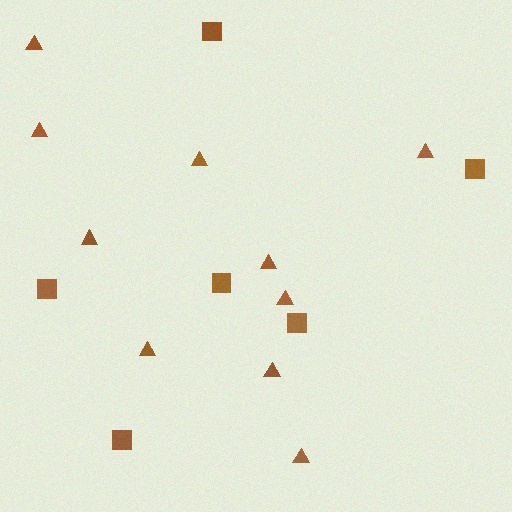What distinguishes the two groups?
There are 2 groups: one group of squares (6) and one group of triangles (10).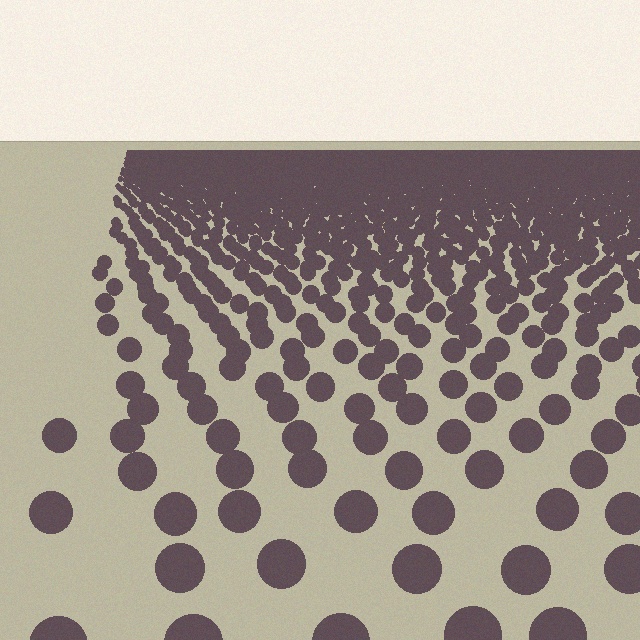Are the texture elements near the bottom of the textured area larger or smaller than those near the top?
Larger. Near the bottom, elements are closer to the viewer and appear at a bigger on-screen size.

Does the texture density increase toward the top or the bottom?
Density increases toward the top.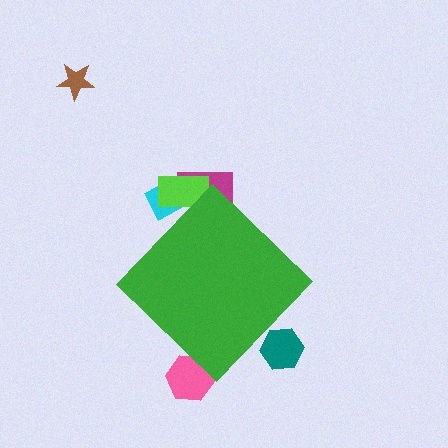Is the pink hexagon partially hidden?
Yes, the pink hexagon is partially hidden behind the green diamond.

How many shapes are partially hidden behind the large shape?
5 shapes are partially hidden.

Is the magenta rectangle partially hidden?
Yes, the magenta rectangle is partially hidden behind the green diamond.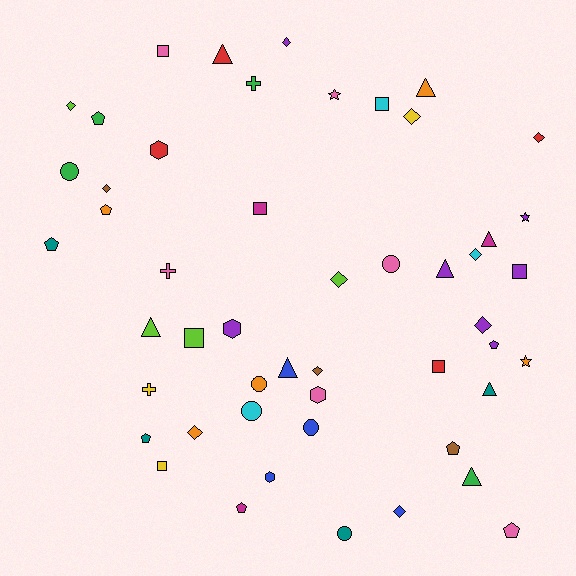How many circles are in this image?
There are 6 circles.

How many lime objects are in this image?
There are 4 lime objects.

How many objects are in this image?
There are 50 objects.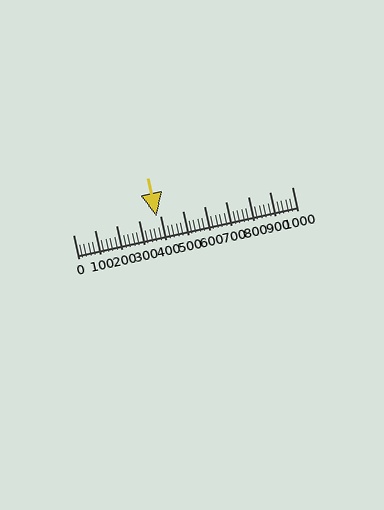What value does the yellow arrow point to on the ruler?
The yellow arrow points to approximately 380.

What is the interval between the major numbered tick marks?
The major tick marks are spaced 100 units apart.